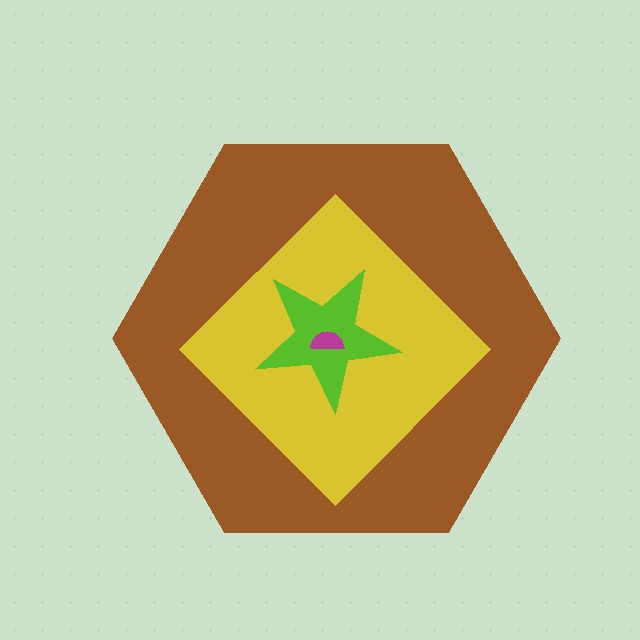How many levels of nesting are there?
4.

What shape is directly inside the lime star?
The magenta semicircle.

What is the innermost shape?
The magenta semicircle.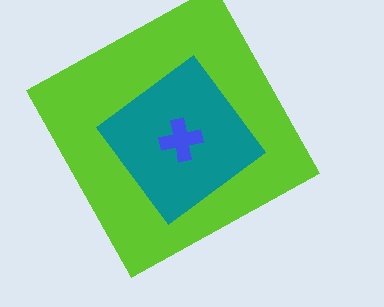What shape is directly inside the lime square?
The teal diamond.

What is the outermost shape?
The lime square.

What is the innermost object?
The blue cross.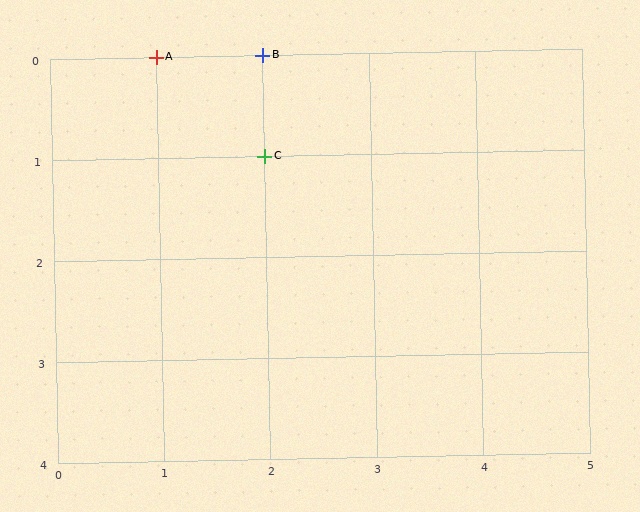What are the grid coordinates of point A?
Point A is at grid coordinates (1, 0).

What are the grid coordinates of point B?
Point B is at grid coordinates (2, 0).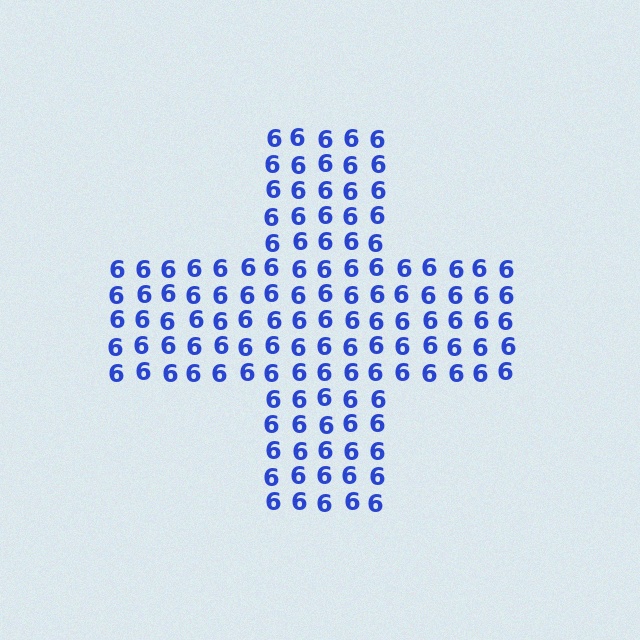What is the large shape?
The large shape is a cross.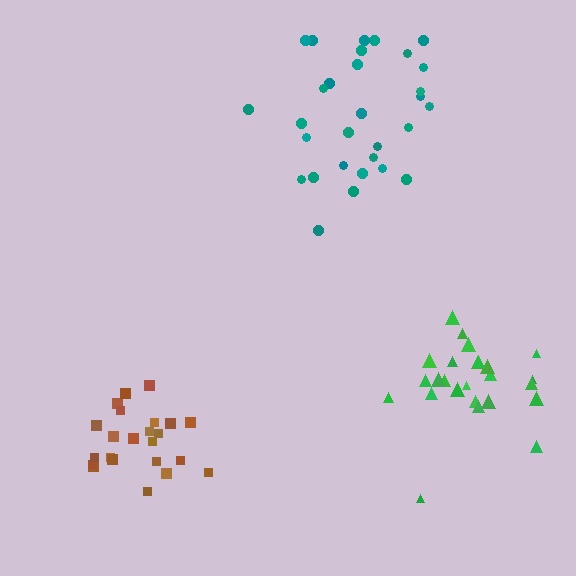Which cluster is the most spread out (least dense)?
Teal.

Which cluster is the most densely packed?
Brown.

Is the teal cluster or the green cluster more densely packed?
Green.